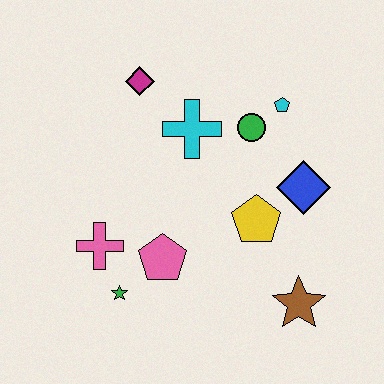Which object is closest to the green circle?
The cyan pentagon is closest to the green circle.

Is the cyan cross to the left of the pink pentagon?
No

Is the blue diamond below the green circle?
Yes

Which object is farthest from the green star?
The cyan pentagon is farthest from the green star.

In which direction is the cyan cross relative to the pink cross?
The cyan cross is above the pink cross.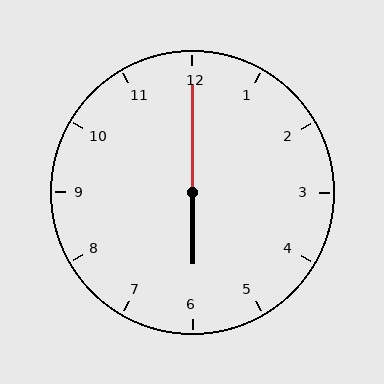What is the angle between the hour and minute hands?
Approximately 180 degrees.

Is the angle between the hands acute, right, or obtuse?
It is obtuse.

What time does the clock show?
6:00.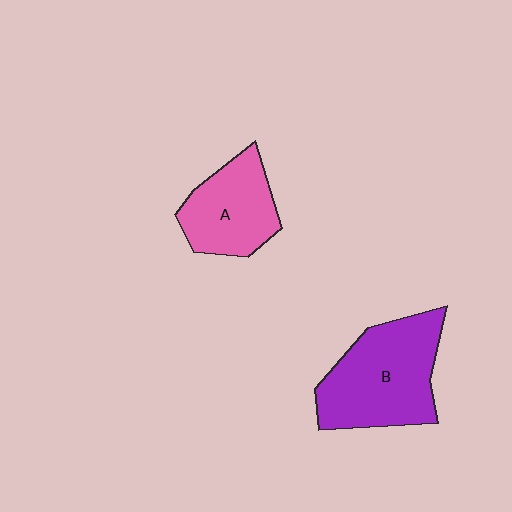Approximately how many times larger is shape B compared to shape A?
Approximately 1.5 times.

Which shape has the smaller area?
Shape A (pink).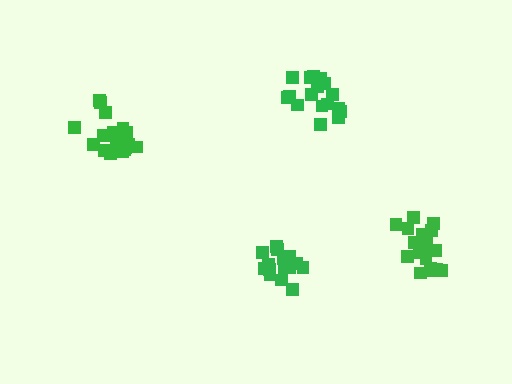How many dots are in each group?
Group 1: 16 dots, Group 2: 17 dots, Group 3: 20 dots, Group 4: 20 dots (73 total).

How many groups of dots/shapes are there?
There are 4 groups.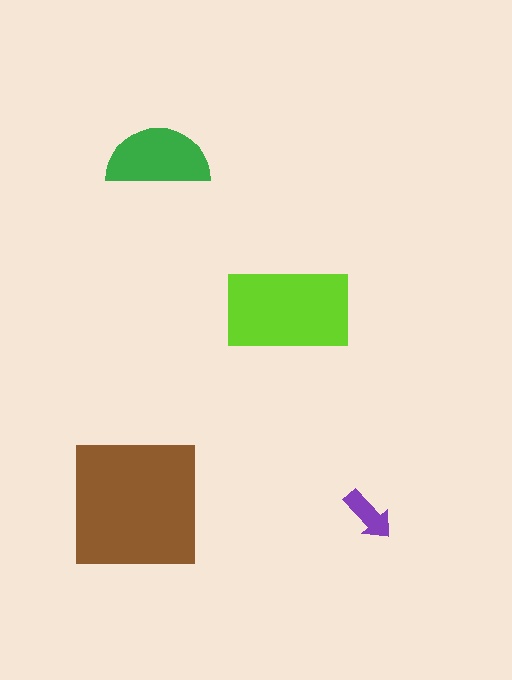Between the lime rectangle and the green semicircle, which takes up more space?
The lime rectangle.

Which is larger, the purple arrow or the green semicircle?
The green semicircle.